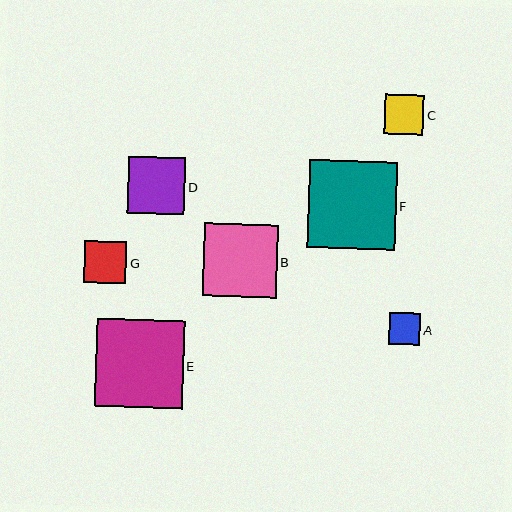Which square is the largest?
Square E is the largest with a size of approximately 88 pixels.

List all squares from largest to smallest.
From largest to smallest: E, F, B, D, G, C, A.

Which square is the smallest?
Square A is the smallest with a size of approximately 31 pixels.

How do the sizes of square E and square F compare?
Square E and square F are approximately the same size.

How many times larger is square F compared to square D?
Square F is approximately 1.5 times the size of square D.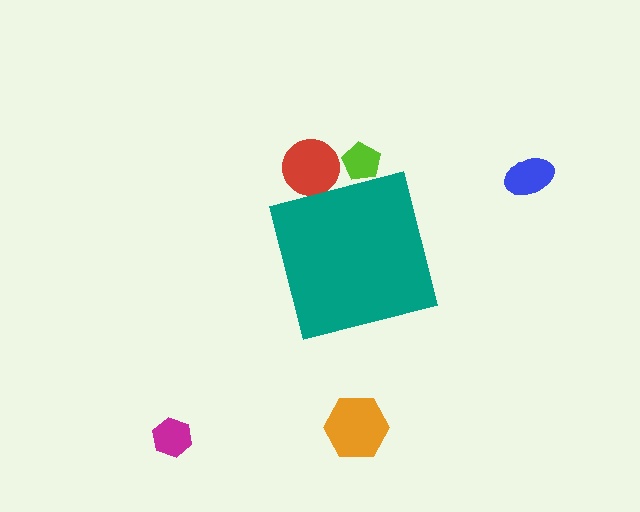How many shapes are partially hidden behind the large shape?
2 shapes are partially hidden.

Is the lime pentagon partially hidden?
Yes, the lime pentagon is partially hidden behind the teal square.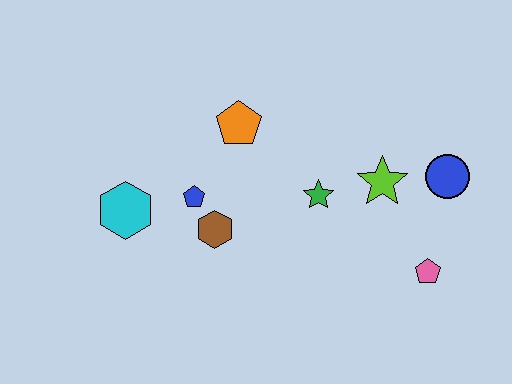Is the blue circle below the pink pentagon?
No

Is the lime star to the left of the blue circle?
Yes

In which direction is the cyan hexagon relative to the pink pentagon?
The cyan hexagon is to the left of the pink pentagon.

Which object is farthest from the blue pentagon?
The blue circle is farthest from the blue pentagon.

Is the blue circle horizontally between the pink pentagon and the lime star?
No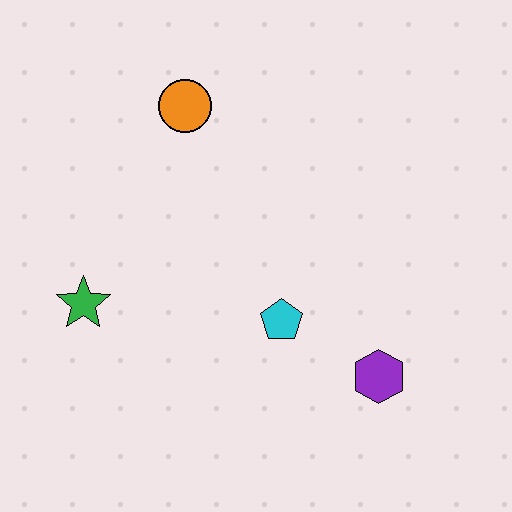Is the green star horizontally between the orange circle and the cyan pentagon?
No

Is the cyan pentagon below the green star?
Yes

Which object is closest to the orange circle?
The green star is closest to the orange circle.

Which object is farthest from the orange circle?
The purple hexagon is farthest from the orange circle.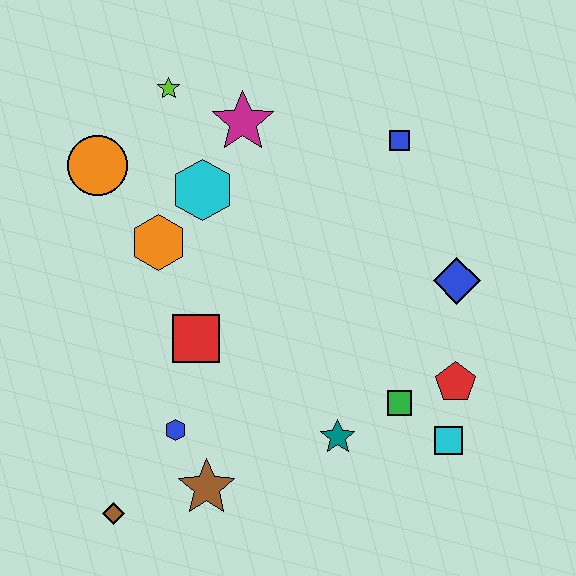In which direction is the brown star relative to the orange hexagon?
The brown star is below the orange hexagon.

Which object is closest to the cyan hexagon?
The orange hexagon is closest to the cyan hexagon.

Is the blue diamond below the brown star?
No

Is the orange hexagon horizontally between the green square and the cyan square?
No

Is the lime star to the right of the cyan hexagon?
No